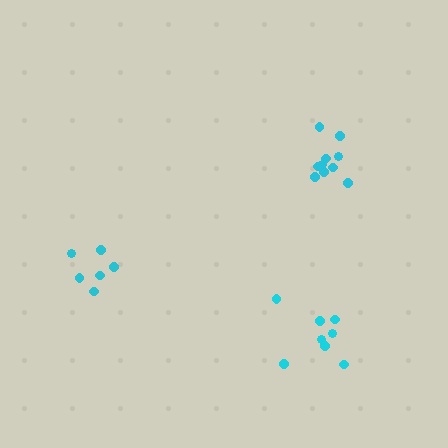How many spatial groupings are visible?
There are 3 spatial groupings.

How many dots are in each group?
Group 1: 8 dots, Group 2: 10 dots, Group 3: 6 dots (24 total).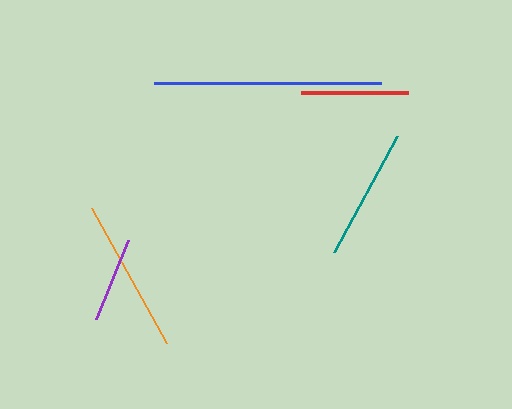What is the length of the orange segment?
The orange segment is approximately 155 pixels long.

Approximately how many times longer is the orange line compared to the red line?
The orange line is approximately 1.4 times the length of the red line.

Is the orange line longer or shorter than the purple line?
The orange line is longer than the purple line.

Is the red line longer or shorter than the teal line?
The teal line is longer than the red line.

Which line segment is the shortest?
The purple line is the shortest at approximately 85 pixels.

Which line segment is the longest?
The blue line is the longest at approximately 227 pixels.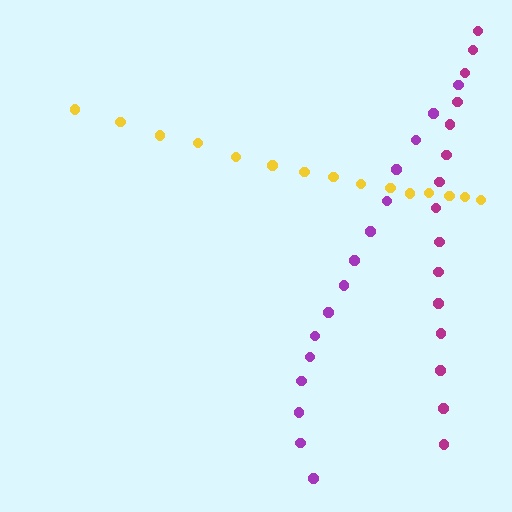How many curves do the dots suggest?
There are 3 distinct paths.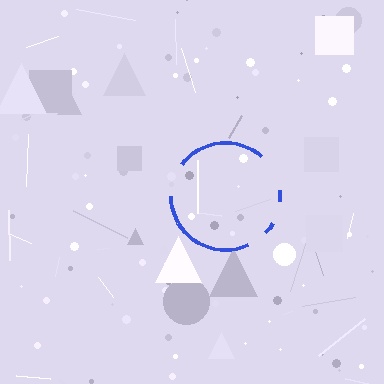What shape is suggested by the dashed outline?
The dashed outline suggests a circle.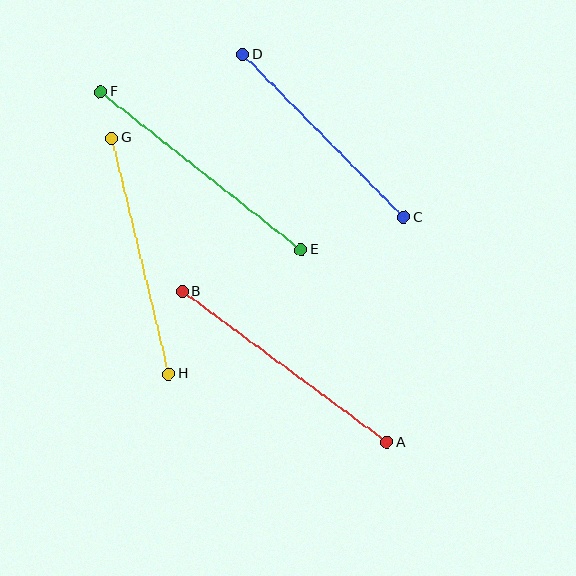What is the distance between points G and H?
The distance is approximately 243 pixels.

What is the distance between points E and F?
The distance is approximately 255 pixels.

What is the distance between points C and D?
The distance is approximately 229 pixels.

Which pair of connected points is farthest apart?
Points E and F are farthest apart.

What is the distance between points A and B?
The distance is approximately 254 pixels.